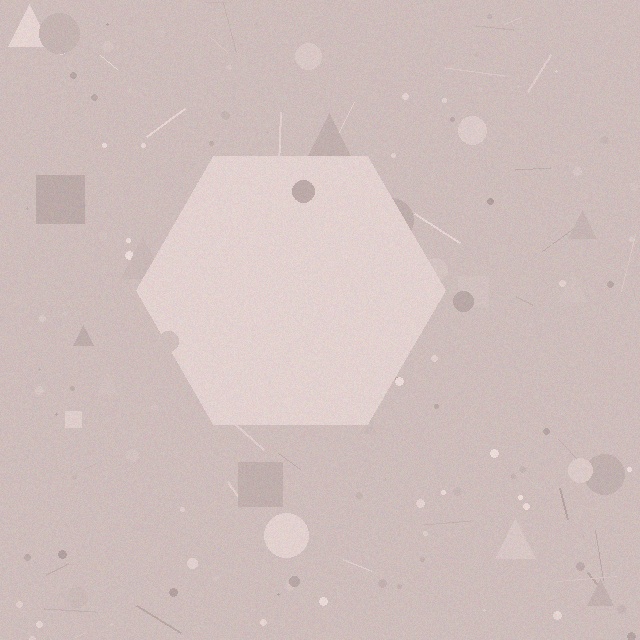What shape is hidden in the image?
A hexagon is hidden in the image.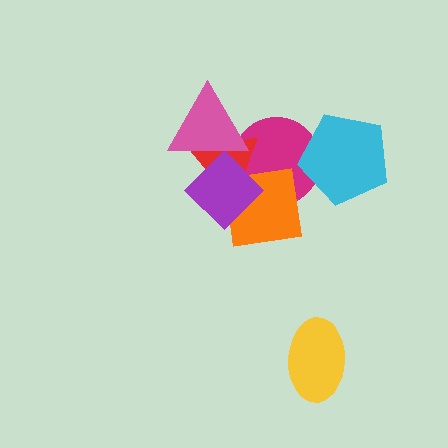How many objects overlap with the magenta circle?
5 objects overlap with the magenta circle.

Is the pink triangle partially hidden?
No, no other shape covers it.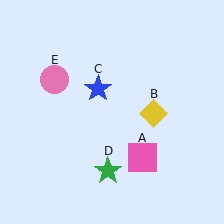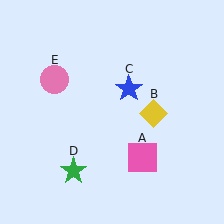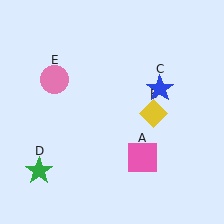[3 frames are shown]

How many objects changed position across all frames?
2 objects changed position: blue star (object C), green star (object D).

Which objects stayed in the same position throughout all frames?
Pink square (object A) and yellow diamond (object B) and pink circle (object E) remained stationary.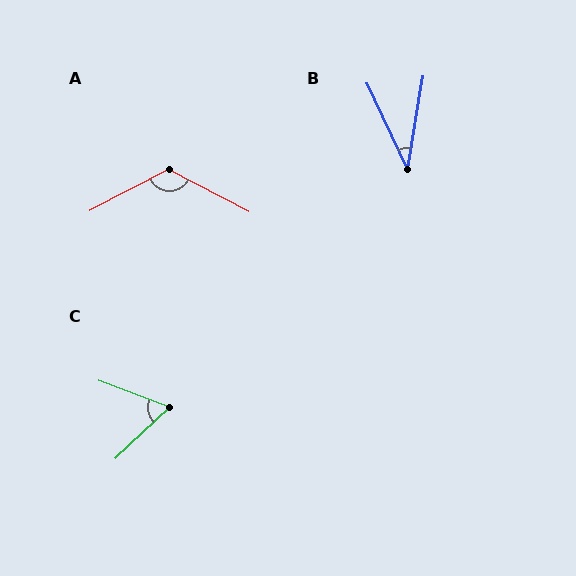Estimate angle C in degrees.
Approximately 64 degrees.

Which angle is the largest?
A, at approximately 125 degrees.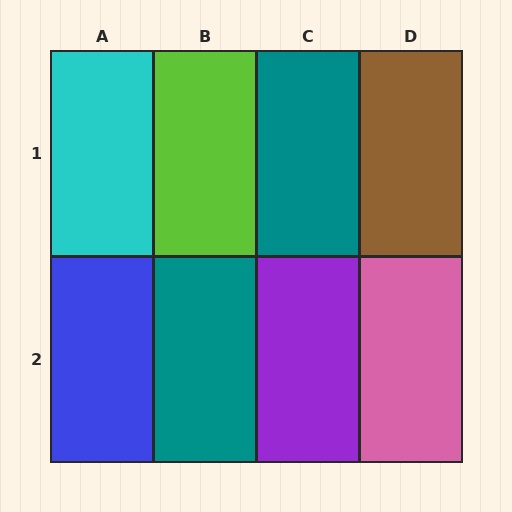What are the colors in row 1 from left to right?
Cyan, lime, teal, brown.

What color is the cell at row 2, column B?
Teal.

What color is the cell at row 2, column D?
Pink.